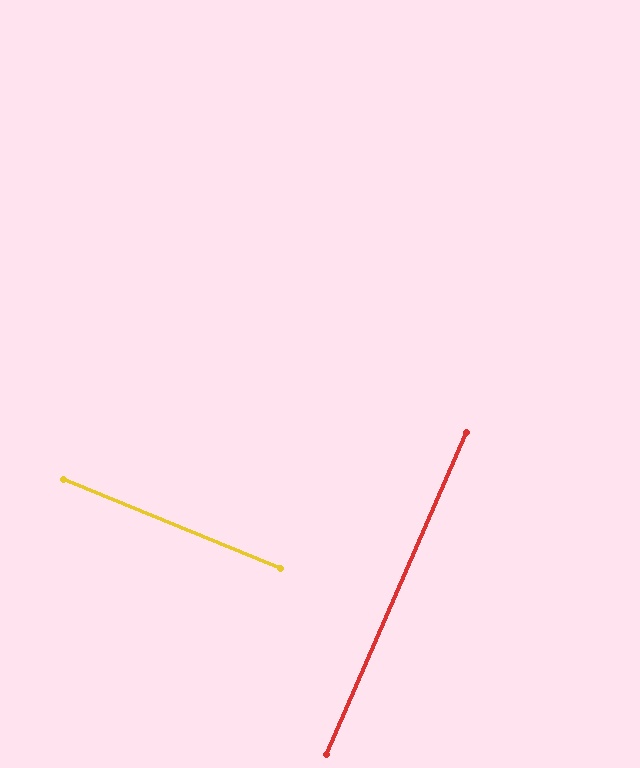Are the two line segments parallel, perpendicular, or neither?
Perpendicular — they meet at approximately 89°.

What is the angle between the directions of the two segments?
Approximately 89 degrees.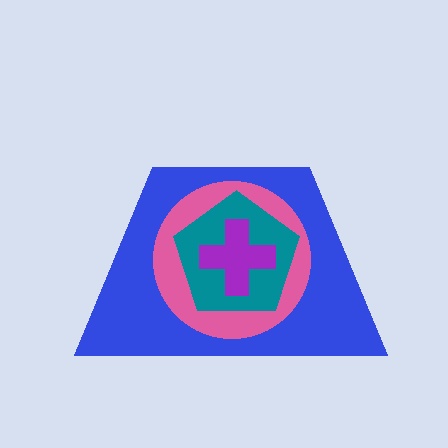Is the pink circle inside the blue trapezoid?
Yes.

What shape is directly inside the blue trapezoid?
The pink circle.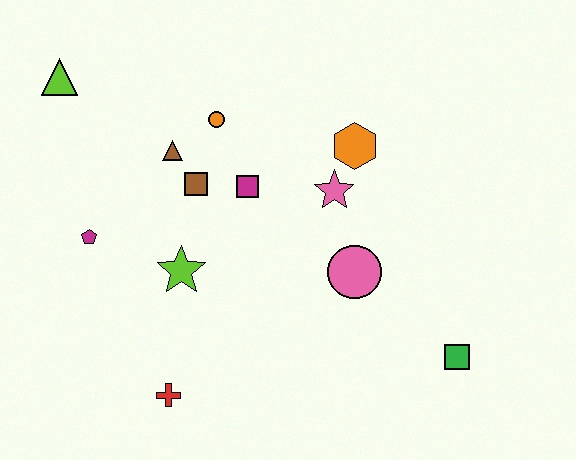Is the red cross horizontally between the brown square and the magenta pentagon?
Yes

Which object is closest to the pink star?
The orange hexagon is closest to the pink star.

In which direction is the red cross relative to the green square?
The red cross is to the left of the green square.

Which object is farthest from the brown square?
The green square is farthest from the brown square.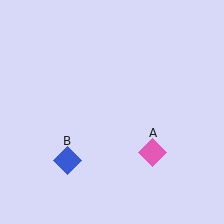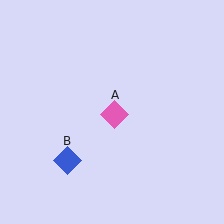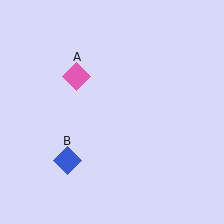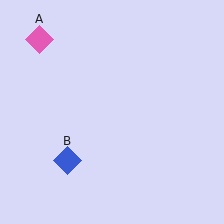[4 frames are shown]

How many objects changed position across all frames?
1 object changed position: pink diamond (object A).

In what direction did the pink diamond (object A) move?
The pink diamond (object A) moved up and to the left.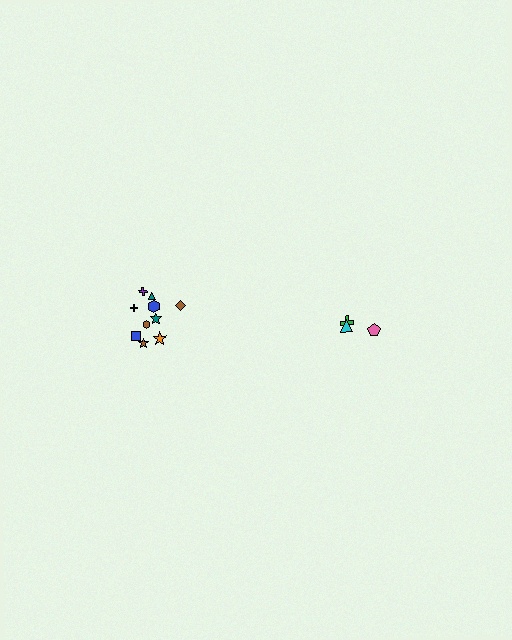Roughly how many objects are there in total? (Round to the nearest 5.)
Roughly 15 objects in total.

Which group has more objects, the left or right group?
The left group.